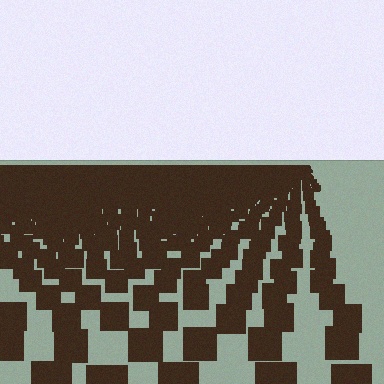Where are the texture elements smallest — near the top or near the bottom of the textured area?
Near the top.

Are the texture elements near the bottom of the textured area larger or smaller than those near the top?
Larger. Near the bottom, elements are closer to the viewer and appear at a bigger on-screen size.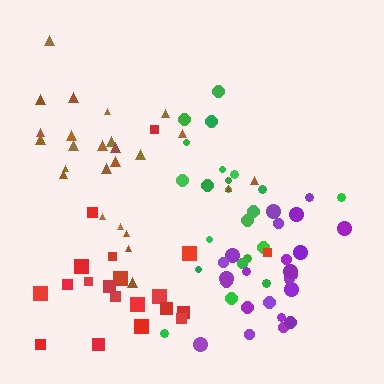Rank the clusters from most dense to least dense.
purple, brown, green, red.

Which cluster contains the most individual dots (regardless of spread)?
Brown (25).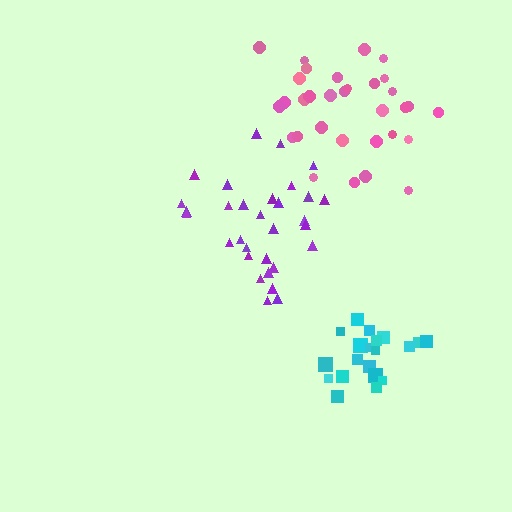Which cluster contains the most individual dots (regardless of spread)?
Pink (32).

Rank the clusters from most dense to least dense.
cyan, purple, pink.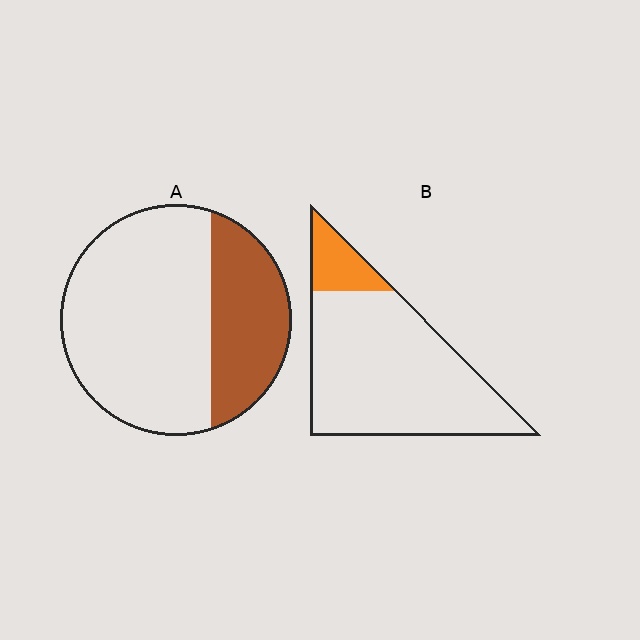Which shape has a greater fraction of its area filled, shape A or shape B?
Shape A.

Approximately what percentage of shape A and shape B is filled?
A is approximately 30% and B is approximately 15%.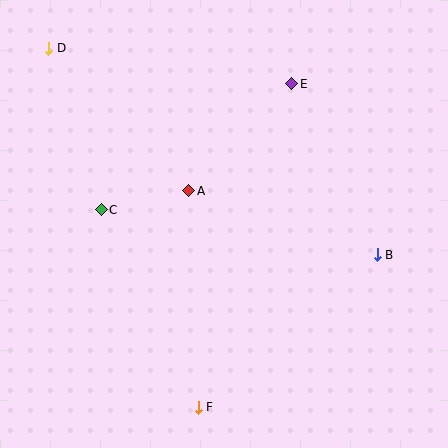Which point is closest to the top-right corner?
Point E is closest to the top-right corner.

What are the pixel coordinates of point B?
Point B is at (377, 255).